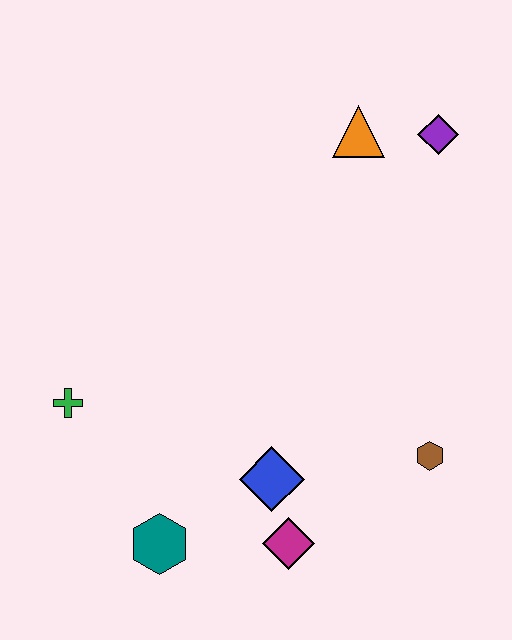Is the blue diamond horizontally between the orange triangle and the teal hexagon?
Yes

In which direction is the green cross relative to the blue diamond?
The green cross is to the left of the blue diamond.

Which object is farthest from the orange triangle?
The teal hexagon is farthest from the orange triangle.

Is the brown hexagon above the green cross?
No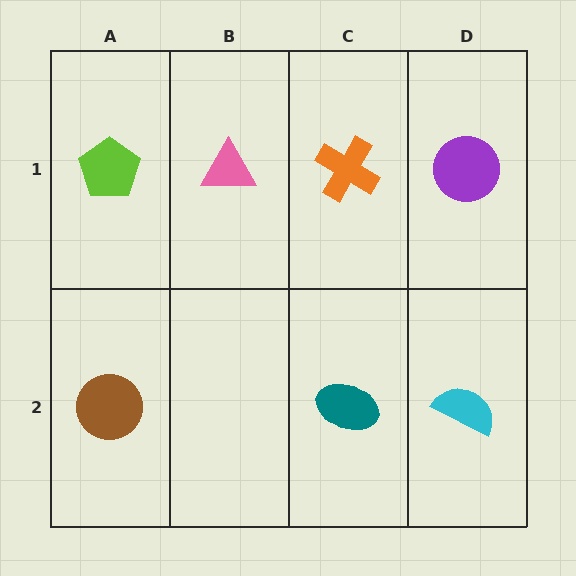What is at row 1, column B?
A pink triangle.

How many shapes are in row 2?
3 shapes.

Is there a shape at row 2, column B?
No, that cell is empty.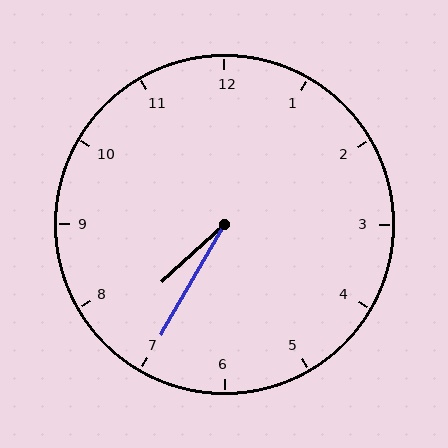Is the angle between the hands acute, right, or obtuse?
It is acute.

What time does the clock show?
7:35.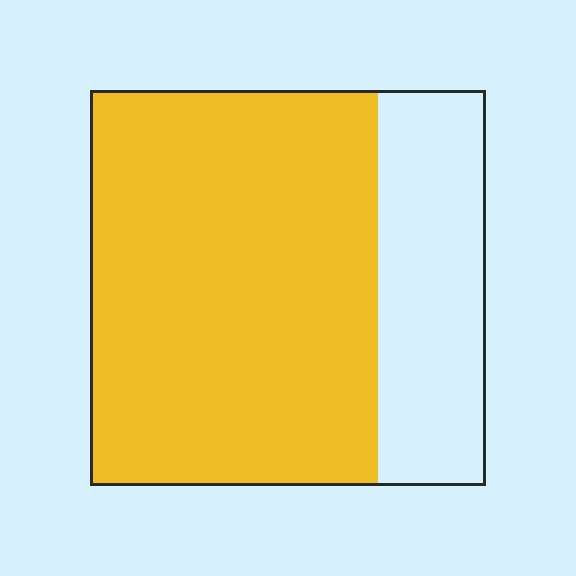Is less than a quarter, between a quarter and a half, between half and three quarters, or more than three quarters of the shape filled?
Between half and three quarters.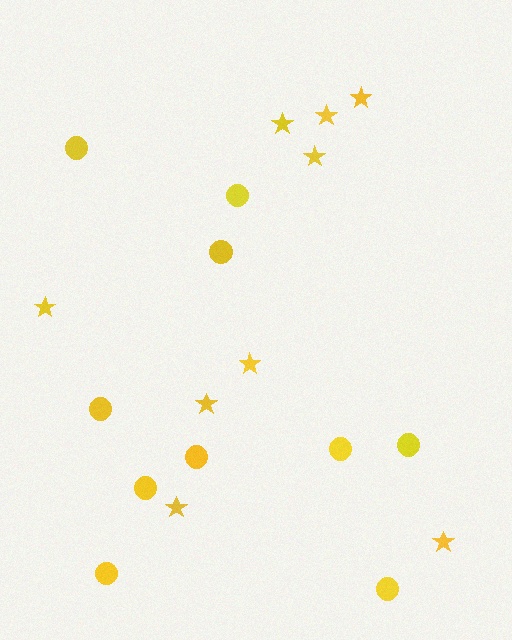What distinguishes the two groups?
There are 2 groups: one group of circles (10) and one group of stars (9).